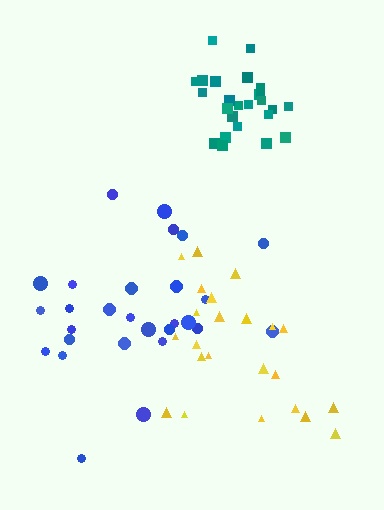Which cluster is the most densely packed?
Teal.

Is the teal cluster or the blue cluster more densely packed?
Teal.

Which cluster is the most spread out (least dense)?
Yellow.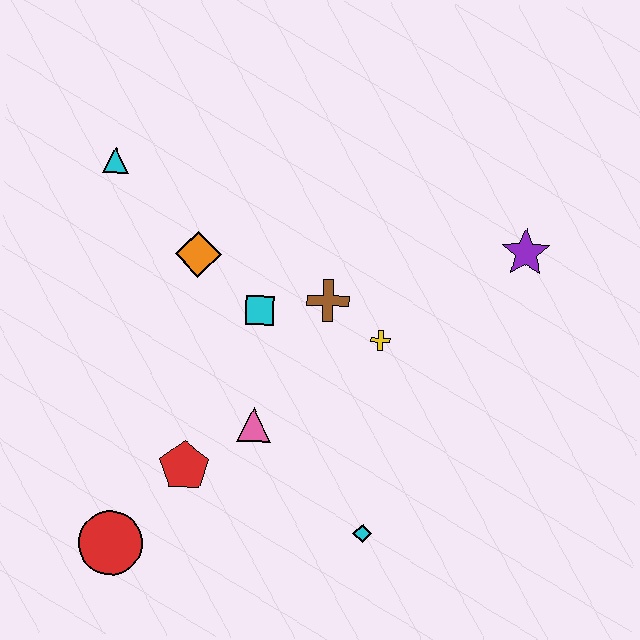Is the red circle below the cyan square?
Yes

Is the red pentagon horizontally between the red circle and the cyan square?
Yes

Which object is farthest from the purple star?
The red circle is farthest from the purple star.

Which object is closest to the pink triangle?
The red pentagon is closest to the pink triangle.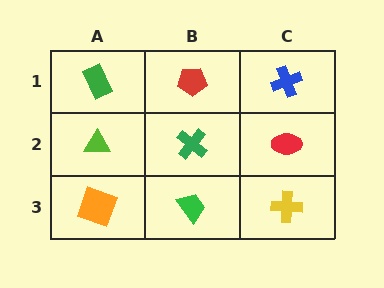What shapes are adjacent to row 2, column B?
A red pentagon (row 1, column B), a green trapezoid (row 3, column B), a lime triangle (row 2, column A), a red ellipse (row 2, column C).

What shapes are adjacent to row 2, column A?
A green rectangle (row 1, column A), an orange square (row 3, column A), a green cross (row 2, column B).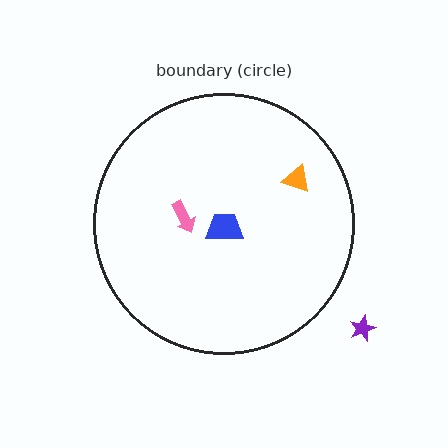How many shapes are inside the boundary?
3 inside, 1 outside.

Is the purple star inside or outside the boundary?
Outside.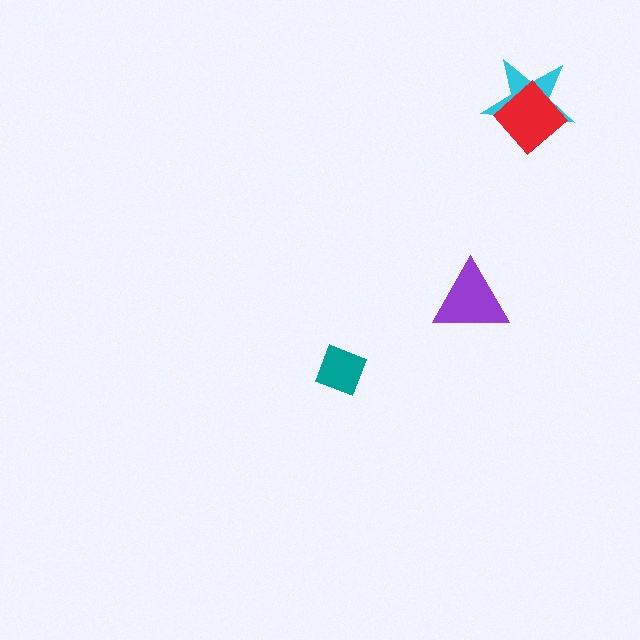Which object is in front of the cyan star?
The red diamond is in front of the cyan star.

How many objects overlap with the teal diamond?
0 objects overlap with the teal diamond.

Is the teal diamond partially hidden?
No, no other shape covers it.